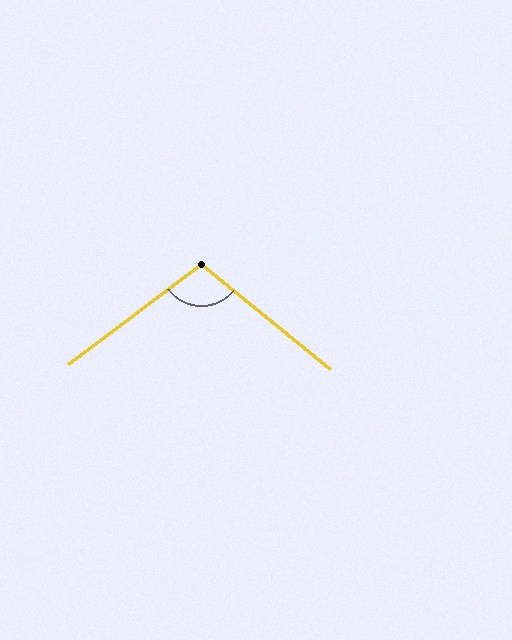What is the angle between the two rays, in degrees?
Approximately 104 degrees.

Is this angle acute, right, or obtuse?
It is obtuse.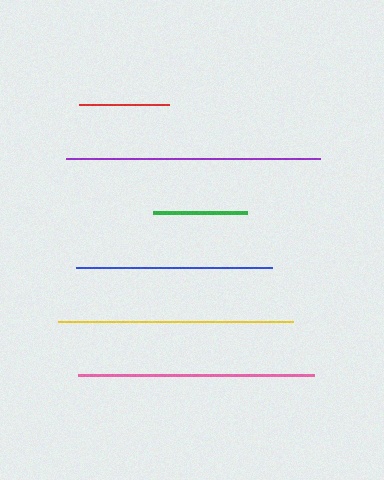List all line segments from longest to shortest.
From longest to shortest: purple, pink, yellow, blue, green, red.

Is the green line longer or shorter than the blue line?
The blue line is longer than the green line.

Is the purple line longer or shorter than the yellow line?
The purple line is longer than the yellow line.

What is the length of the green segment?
The green segment is approximately 95 pixels long.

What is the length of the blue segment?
The blue segment is approximately 196 pixels long.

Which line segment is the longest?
The purple line is the longest at approximately 255 pixels.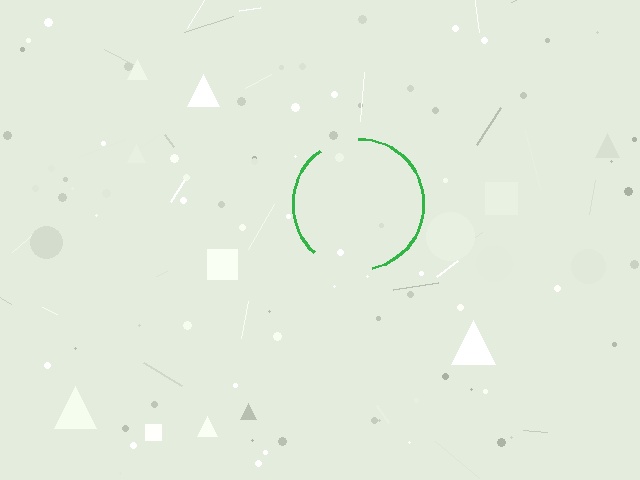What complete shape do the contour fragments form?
The contour fragments form a circle.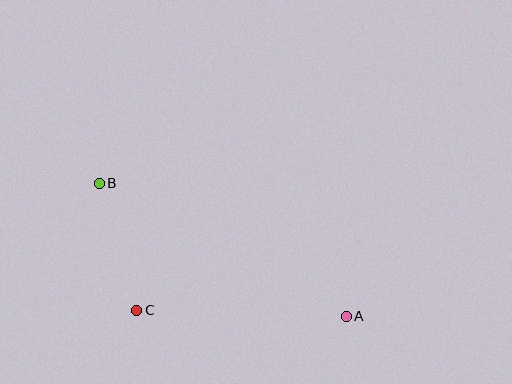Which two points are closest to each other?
Points B and C are closest to each other.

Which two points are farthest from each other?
Points A and B are farthest from each other.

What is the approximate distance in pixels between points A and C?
The distance between A and C is approximately 210 pixels.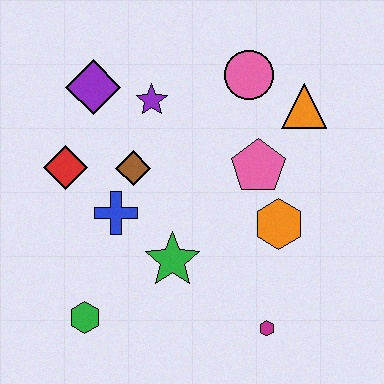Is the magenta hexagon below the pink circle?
Yes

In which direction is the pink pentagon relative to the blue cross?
The pink pentagon is to the right of the blue cross.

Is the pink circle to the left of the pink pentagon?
Yes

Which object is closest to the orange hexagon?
The pink pentagon is closest to the orange hexagon.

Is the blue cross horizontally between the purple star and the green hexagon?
Yes